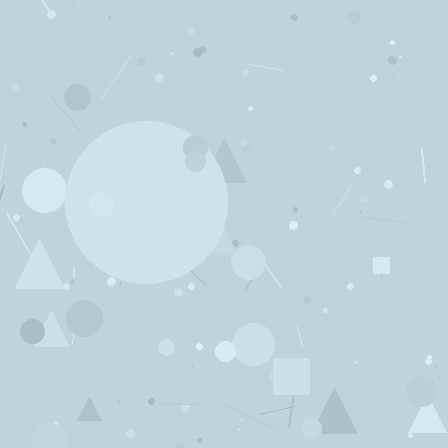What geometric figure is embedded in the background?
A circle is embedded in the background.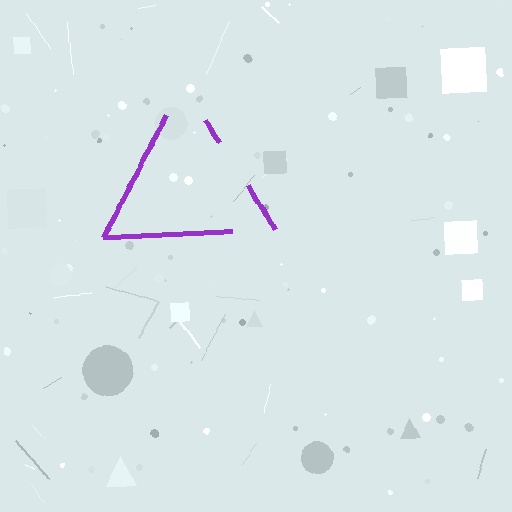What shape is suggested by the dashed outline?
The dashed outline suggests a triangle.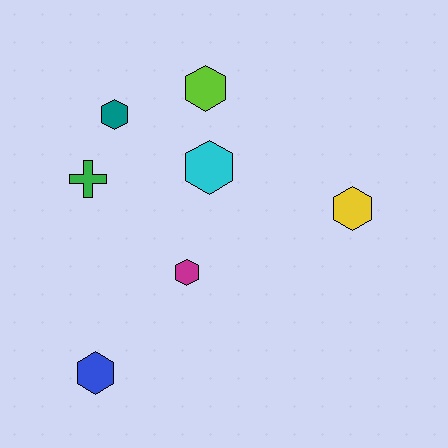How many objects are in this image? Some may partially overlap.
There are 7 objects.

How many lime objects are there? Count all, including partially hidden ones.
There is 1 lime object.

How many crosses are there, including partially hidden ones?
There is 1 cross.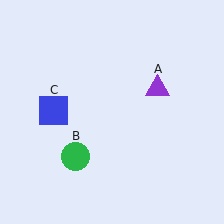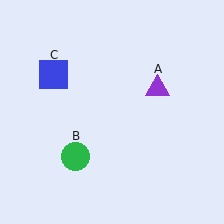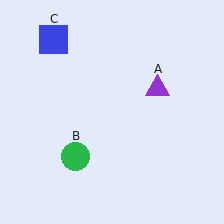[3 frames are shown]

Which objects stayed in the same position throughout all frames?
Purple triangle (object A) and green circle (object B) remained stationary.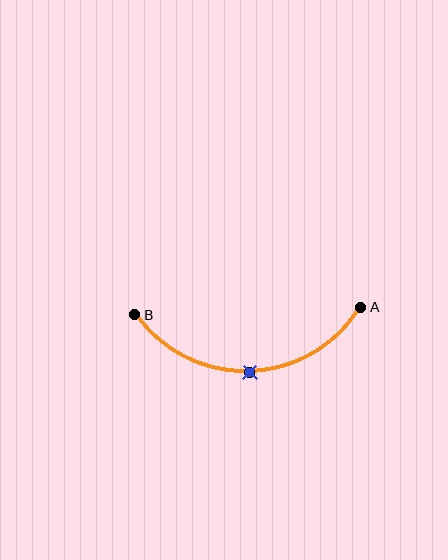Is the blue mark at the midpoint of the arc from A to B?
Yes. The blue mark lies on the arc at equal arc-length from both A and B — it is the arc midpoint.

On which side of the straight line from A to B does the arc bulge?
The arc bulges below the straight line connecting A and B.